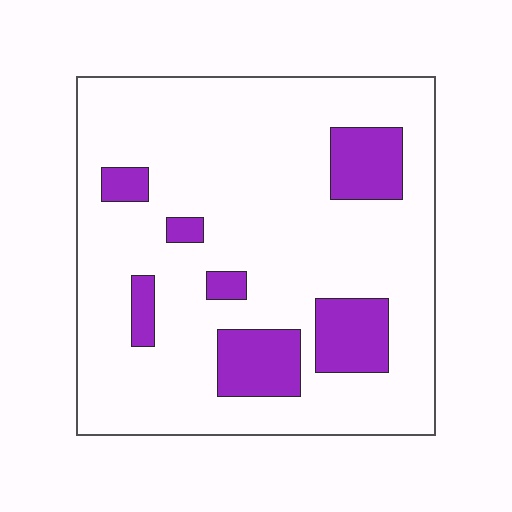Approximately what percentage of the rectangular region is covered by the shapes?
Approximately 15%.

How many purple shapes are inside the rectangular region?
7.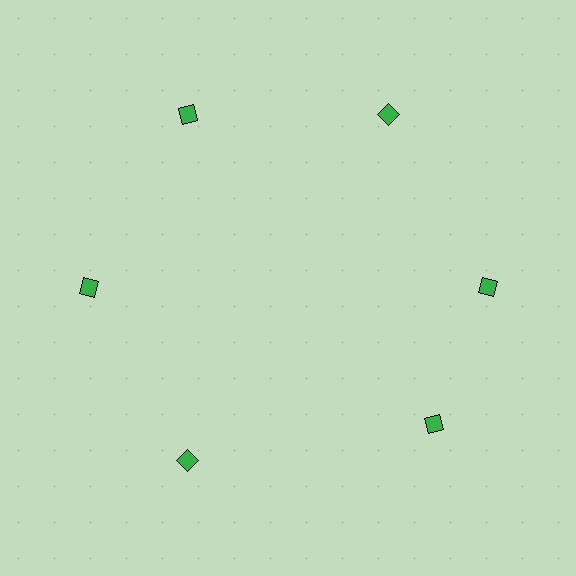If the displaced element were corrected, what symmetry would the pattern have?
It would have 6-fold rotational symmetry — the pattern would map onto itself every 60 degrees.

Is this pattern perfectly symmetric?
No. The 6 green diamonds are arranged in a ring, but one element near the 5 o'clock position is rotated out of alignment along the ring, breaking the 6-fold rotational symmetry.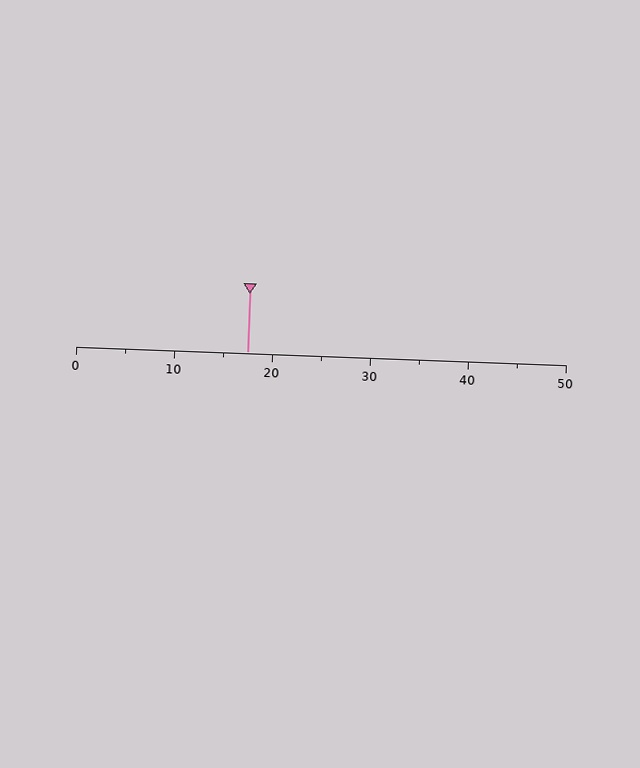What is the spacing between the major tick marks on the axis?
The major ticks are spaced 10 apart.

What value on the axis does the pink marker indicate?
The marker indicates approximately 17.5.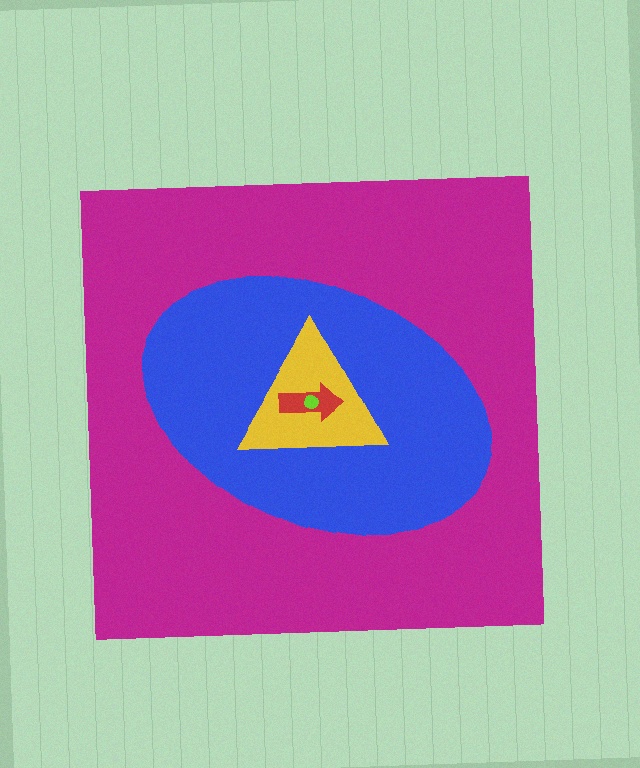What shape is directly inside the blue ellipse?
The yellow triangle.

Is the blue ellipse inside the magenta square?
Yes.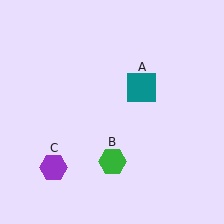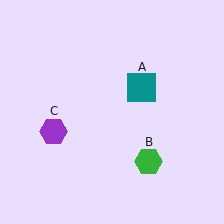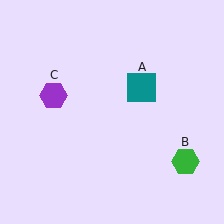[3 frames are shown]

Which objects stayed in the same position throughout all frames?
Teal square (object A) remained stationary.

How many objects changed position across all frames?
2 objects changed position: green hexagon (object B), purple hexagon (object C).